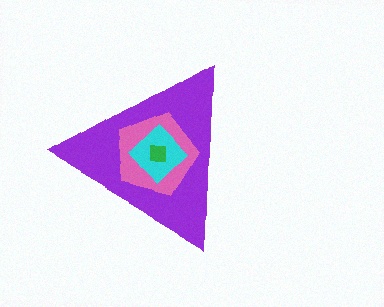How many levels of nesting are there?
4.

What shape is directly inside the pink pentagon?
The cyan diamond.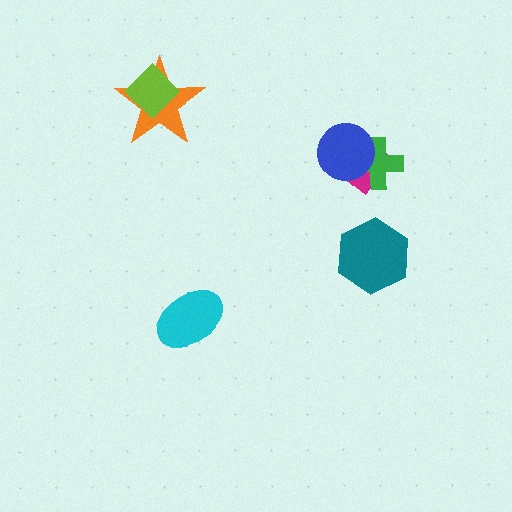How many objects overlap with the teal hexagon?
0 objects overlap with the teal hexagon.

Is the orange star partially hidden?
Yes, it is partially covered by another shape.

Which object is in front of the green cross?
The blue circle is in front of the green cross.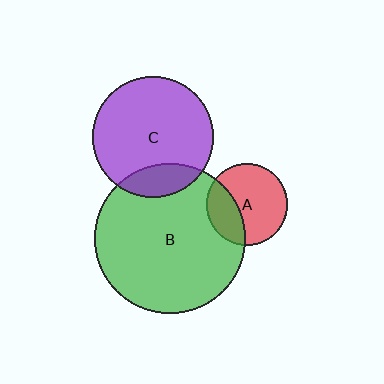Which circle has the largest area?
Circle B (green).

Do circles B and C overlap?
Yes.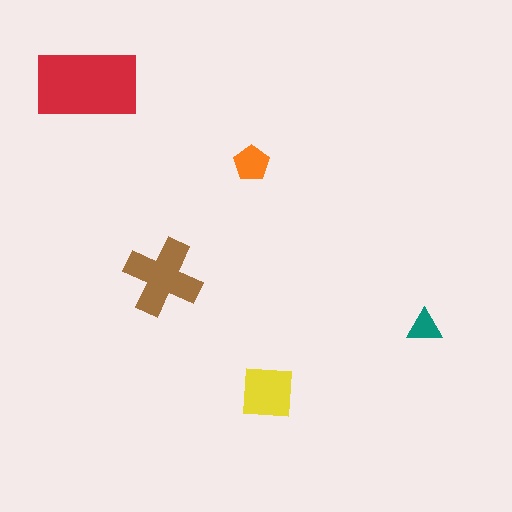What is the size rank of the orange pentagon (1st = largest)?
4th.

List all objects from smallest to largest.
The teal triangle, the orange pentagon, the yellow square, the brown cross, the red rectangle.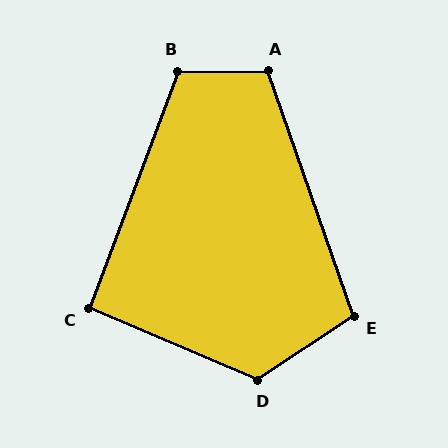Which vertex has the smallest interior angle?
C, at approximately 92 degrees.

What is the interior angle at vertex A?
Approximately 109 degrees (obtuse).